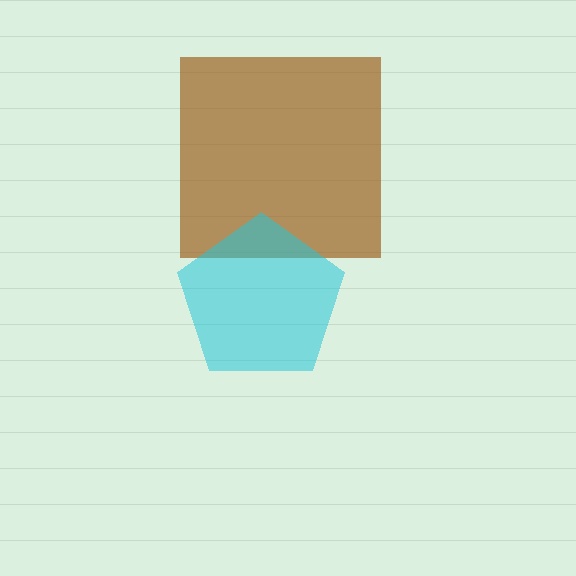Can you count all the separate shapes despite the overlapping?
Yes, there are 2 separate shapes.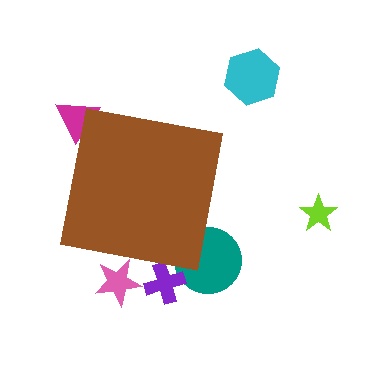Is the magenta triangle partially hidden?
Yes, the magenta triangle is partially hidden behind the brown square.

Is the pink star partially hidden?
Yes, the pink star is partially hidden behind the brown square.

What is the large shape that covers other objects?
A brown square.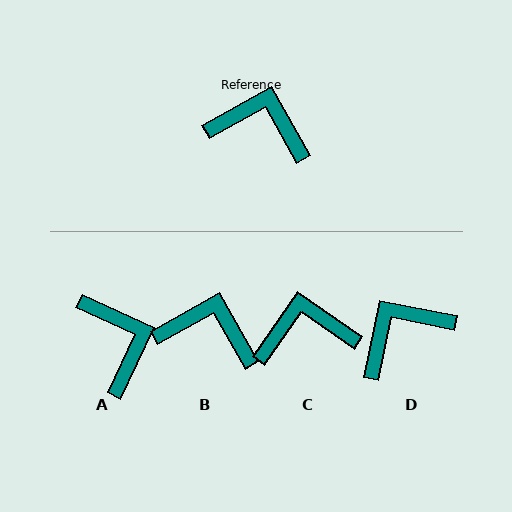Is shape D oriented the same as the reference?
No, it is off by about 49 degrees.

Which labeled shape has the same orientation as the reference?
B.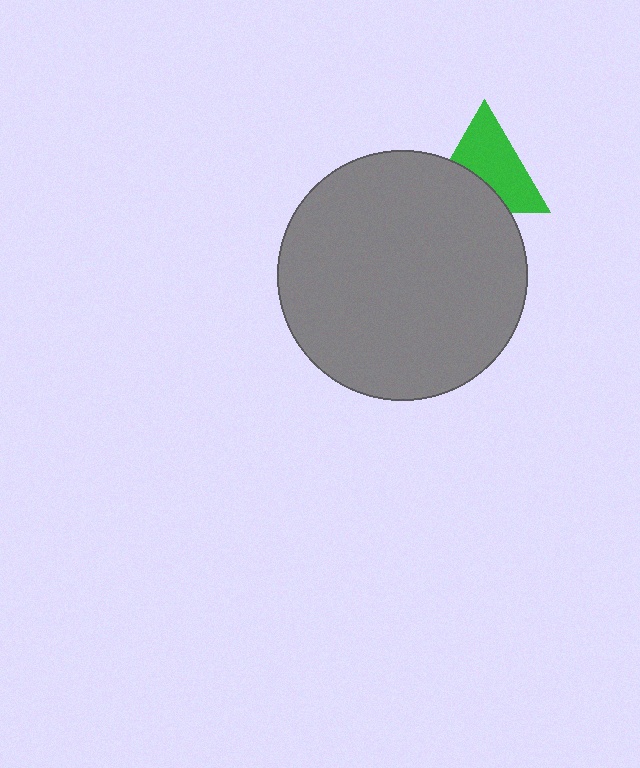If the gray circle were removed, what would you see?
You would see the complete green triangle.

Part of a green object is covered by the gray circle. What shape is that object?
It is a triangle.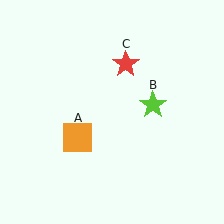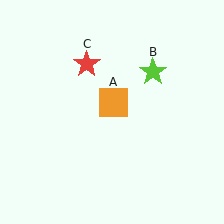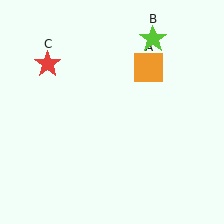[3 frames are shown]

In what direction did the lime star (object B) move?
The lime star (object B) moved up.